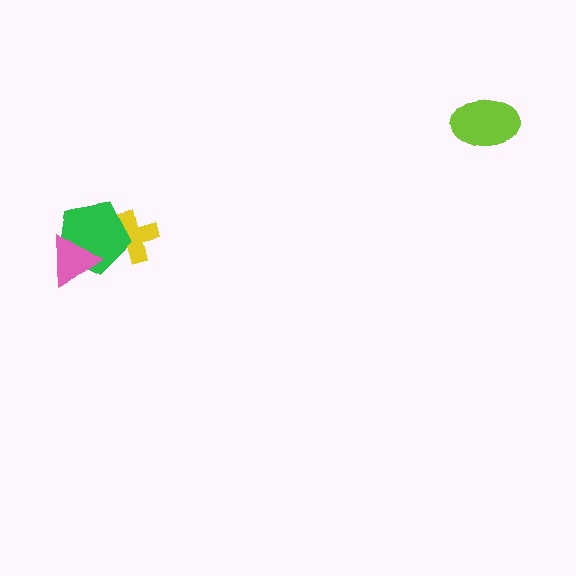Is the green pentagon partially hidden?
Yes, it is partially covered by another shape.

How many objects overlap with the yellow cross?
1 object overlaps with the yellow cross.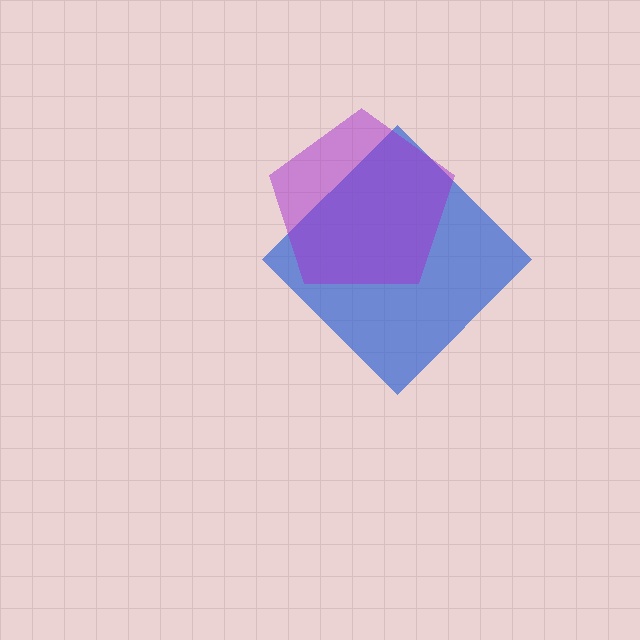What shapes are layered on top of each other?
The layered shapes are: a blue diamond, a purple pentagon.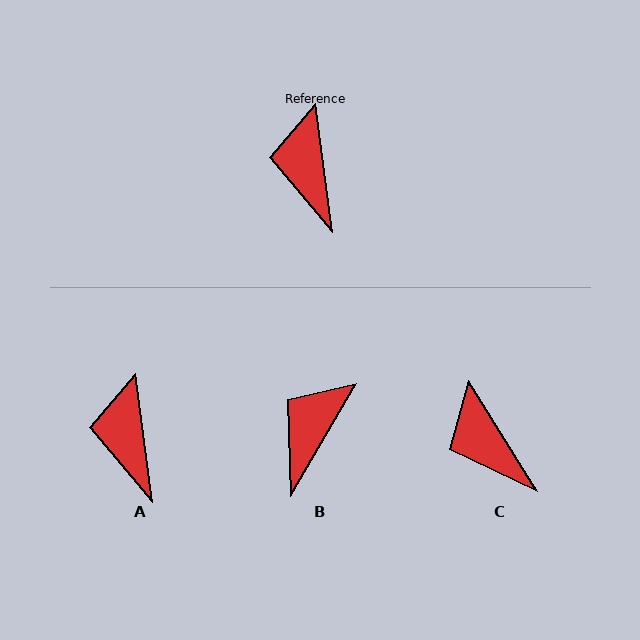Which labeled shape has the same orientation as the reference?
A.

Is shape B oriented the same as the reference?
No, it is off by about 38 degrees.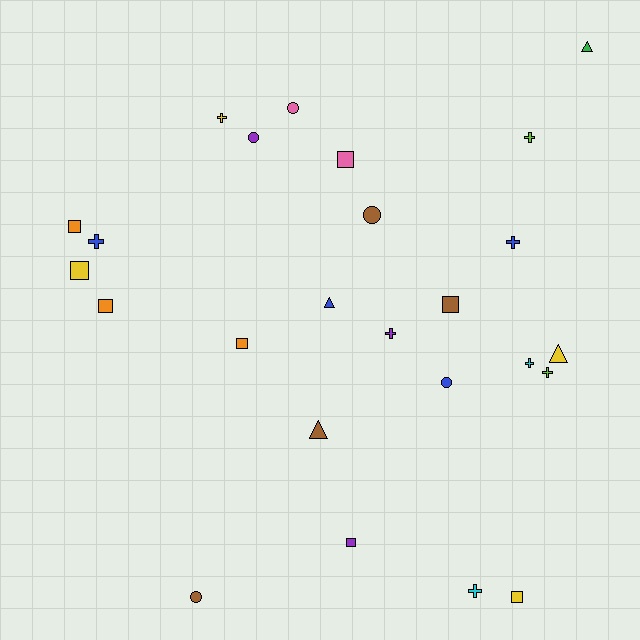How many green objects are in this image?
There is 1 green object.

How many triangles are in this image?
There are 4 triangles.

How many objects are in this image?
There are 25 objects.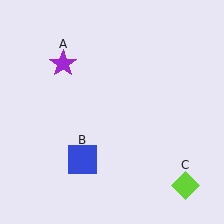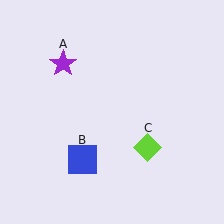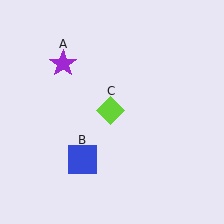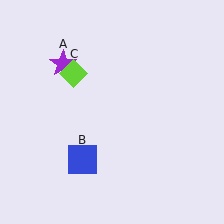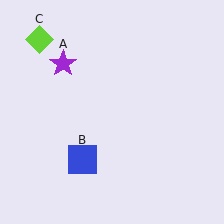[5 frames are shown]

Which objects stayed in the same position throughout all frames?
Purple star (object A) and blue square (object B) remained stationary.